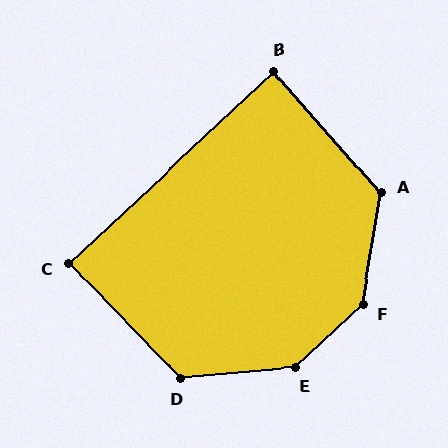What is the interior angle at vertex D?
Approximately 129 degrees (obtuse).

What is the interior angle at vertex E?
Approximately 142 degrees (obtuse).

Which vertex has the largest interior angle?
F, at approximately 143 degrees.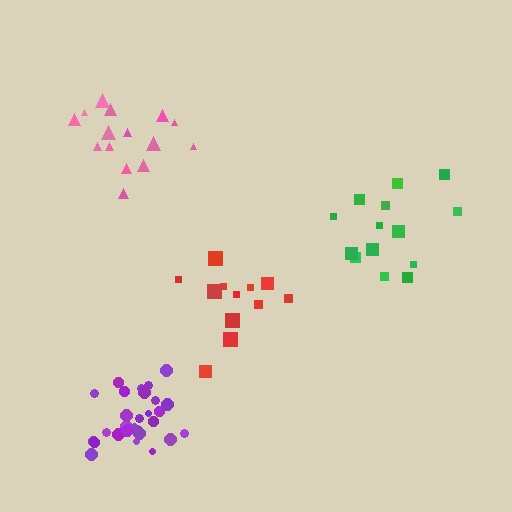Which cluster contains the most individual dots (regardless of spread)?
Purple (29).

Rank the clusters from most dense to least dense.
purple, pink, red, green.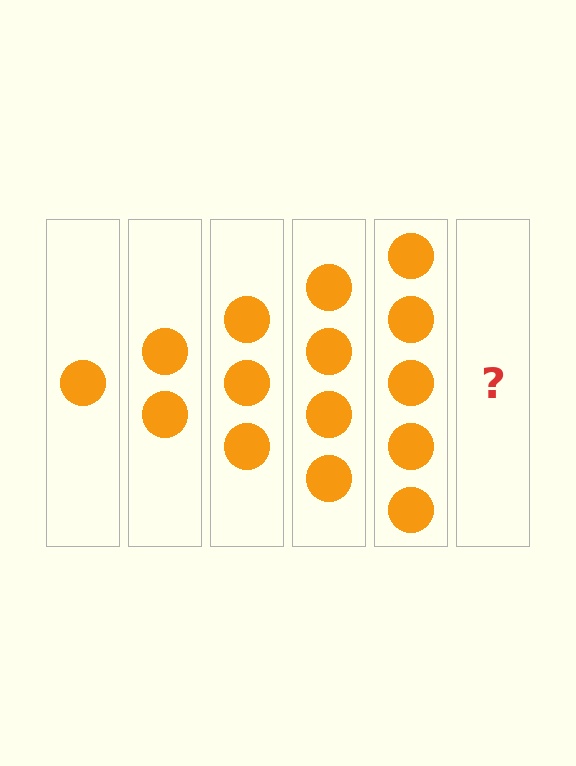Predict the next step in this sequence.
The next step is 6 circles.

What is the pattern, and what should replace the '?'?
The pattern is that each step adds one more circle. The '?' should be 6 circles.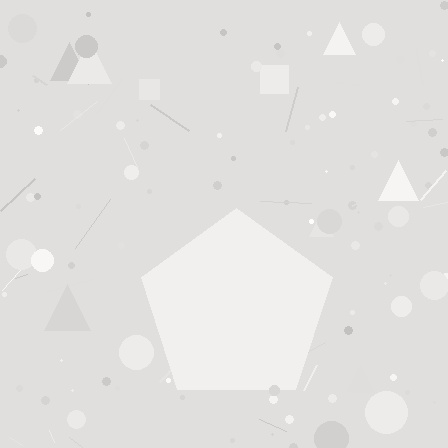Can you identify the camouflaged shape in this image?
The camouflaged shape is a pentagon.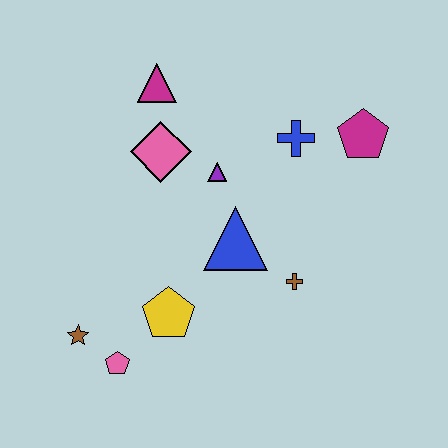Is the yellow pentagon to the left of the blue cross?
Yes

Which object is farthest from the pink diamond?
The pink pentagon is farthest from the pink diamond.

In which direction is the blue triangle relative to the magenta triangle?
The blue triangle is below the magenta triangle.